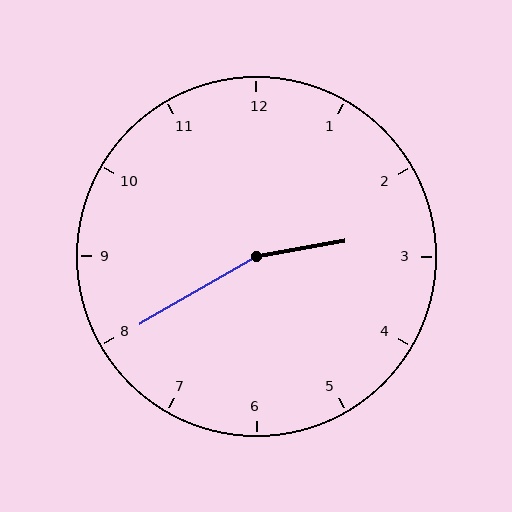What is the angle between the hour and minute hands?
Approximately 160 degrees.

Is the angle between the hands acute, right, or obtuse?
It is obtuse.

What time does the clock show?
2:40.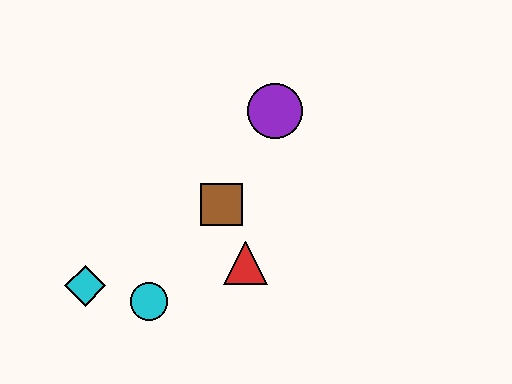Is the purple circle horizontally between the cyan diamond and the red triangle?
No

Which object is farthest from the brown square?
The cyan diamond is farthest from the brown square.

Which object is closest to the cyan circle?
The cyan diamond is closest to the cyan circle.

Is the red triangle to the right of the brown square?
Yes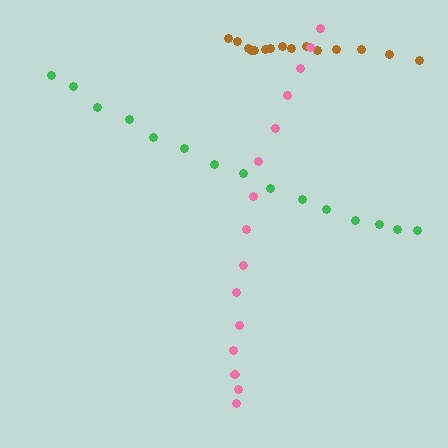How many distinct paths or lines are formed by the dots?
There are 3 distinct paths.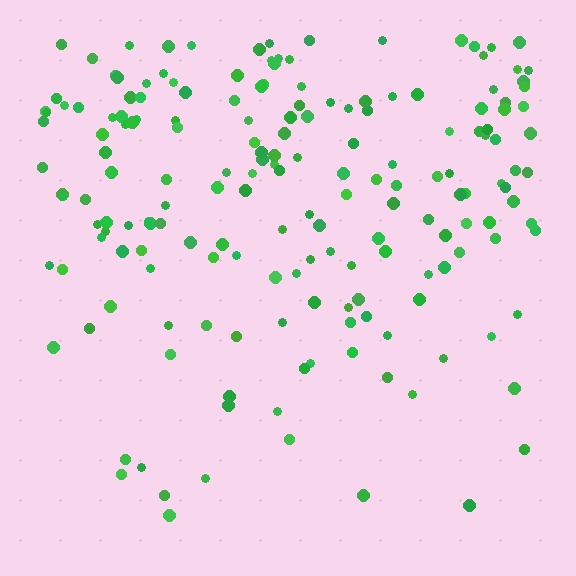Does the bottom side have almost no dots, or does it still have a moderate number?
Still a moderate number, just noticeably fewer than the top.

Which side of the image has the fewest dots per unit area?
The bottom.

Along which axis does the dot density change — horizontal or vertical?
Vertical.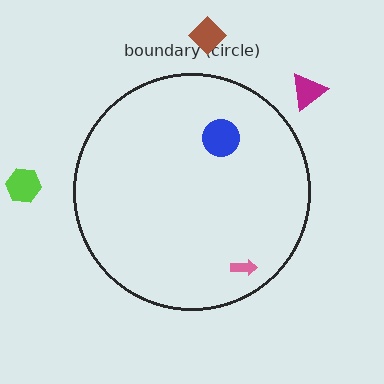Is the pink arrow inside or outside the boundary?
Inside.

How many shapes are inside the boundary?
2 inside, 3 outside.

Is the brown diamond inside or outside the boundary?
Outside.